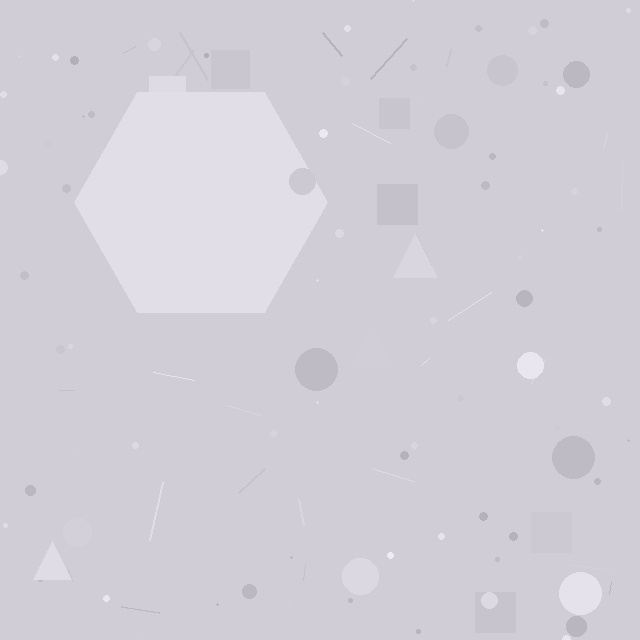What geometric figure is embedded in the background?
A hexagon is embedded in the background.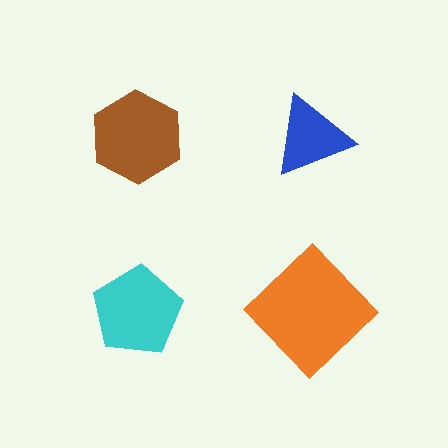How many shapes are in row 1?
2 shapes.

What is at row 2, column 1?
A cyan pentagon.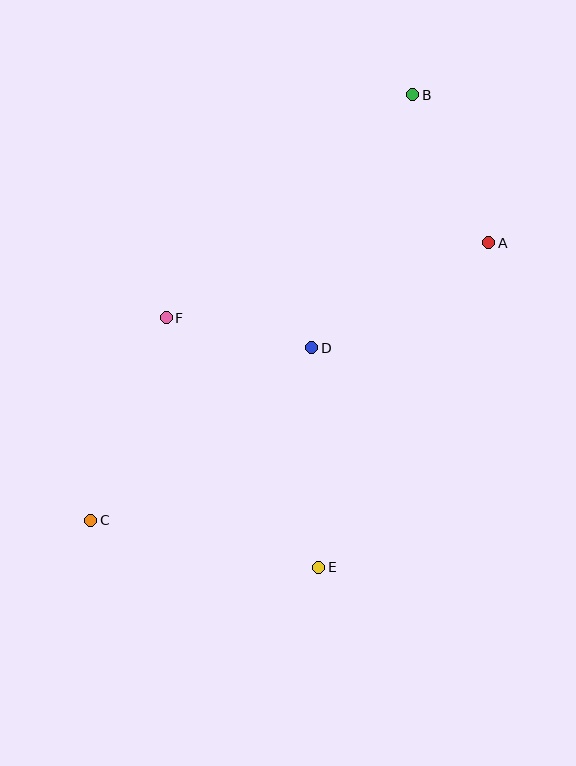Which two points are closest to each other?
Points D and F are closest to each other.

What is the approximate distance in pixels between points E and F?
The distance between E and F is approximately 292 pixels.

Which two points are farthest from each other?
Points B and C are farthest from each other.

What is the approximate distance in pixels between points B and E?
The distance between B and E is approximately 481 pixels.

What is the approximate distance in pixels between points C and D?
The distance between C and D is approximately 281 pixels.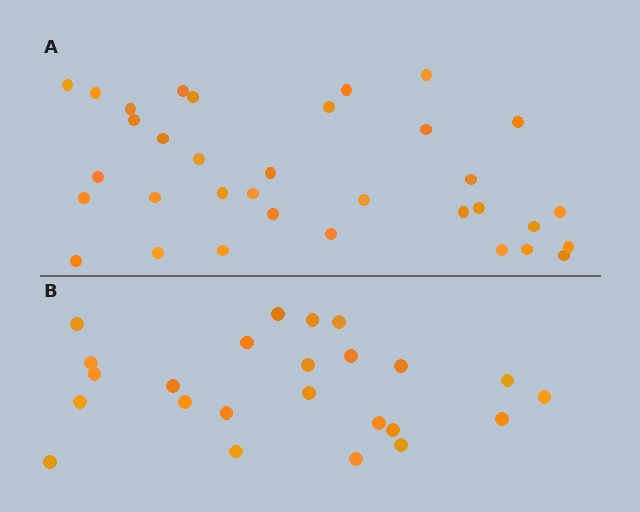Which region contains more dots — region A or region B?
Region A (the top region) has more dots.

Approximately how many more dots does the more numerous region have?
Region A has roughly 10 or so more dots than region B.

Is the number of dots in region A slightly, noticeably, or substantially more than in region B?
Region A has noticeably more, but not dramatically so. The ratio is roughly 1.4 to 1.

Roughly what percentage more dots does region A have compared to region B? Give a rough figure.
About 40% more.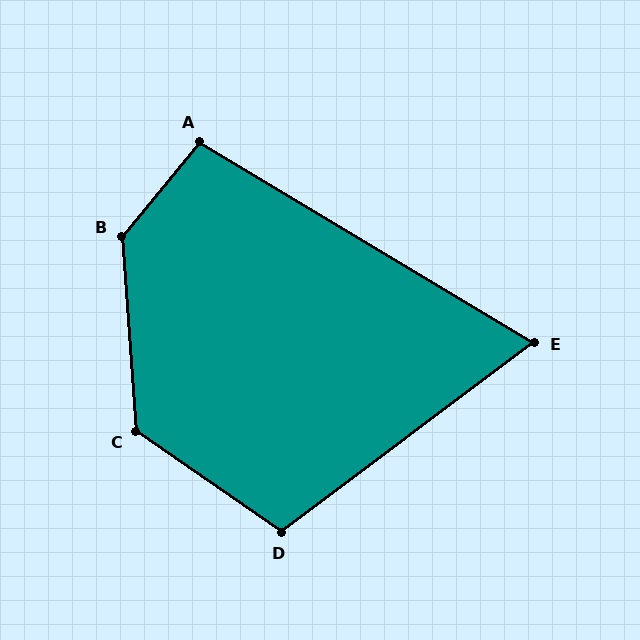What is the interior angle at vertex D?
Approximately 109 degrees (obtuse).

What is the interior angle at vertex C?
Approximately 129 degrees (obtuse).